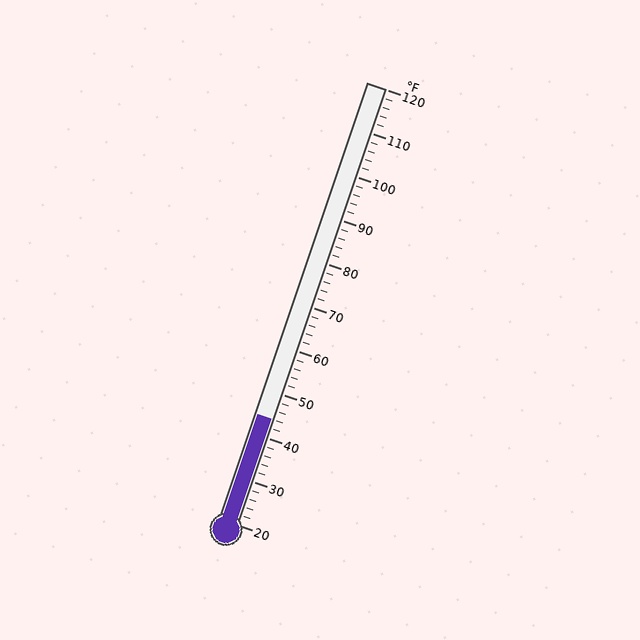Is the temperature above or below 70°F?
The temperature is below 70°F.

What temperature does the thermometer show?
The thermometer shows approximately 44°F.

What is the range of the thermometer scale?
The thermometer scale ranges from 20°F to 120°F.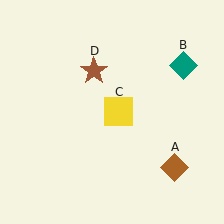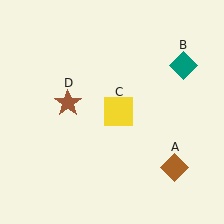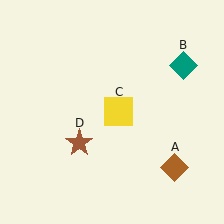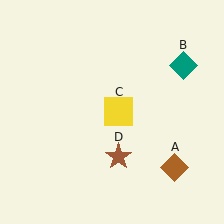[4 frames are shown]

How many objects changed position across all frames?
1 object changed position: brown star (object D).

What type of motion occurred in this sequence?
The brown star (object D) rotated counterclockwise around the center of the scene.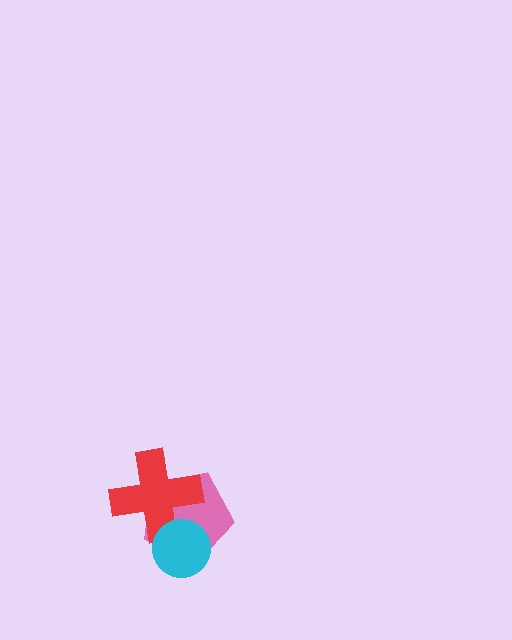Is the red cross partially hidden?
Yes, it is partially covered by another shape.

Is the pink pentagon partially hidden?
Yes, it is partially covered by another shape.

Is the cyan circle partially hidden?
No, no other shape covers it.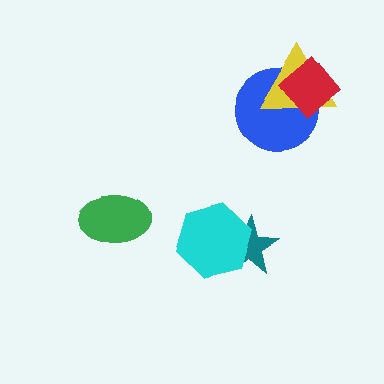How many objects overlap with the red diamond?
2 objects overlap with the red diamond.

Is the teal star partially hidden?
Yes, it is partially covered by another shape.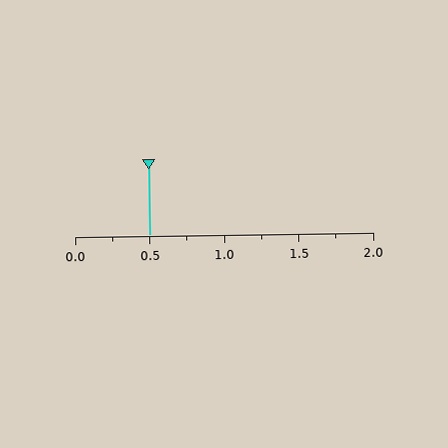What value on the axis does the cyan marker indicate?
The marker indicates approximately 0.5.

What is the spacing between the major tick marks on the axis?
The major ticks are spaced 0.5 apart.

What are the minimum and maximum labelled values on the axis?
The axis runs from 0.0 to 2.0.